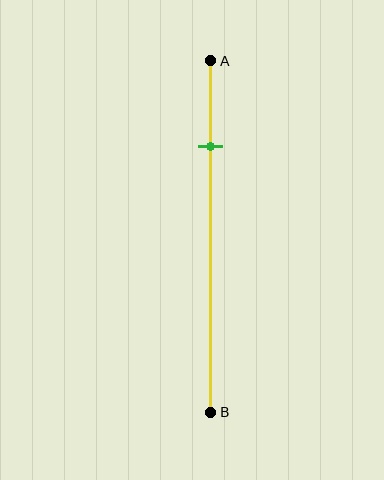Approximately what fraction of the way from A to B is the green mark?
The green mark is approximately 25% of the way from A to B.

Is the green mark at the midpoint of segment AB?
No, the mark is at about 25% from A, not at the 50% midpoint.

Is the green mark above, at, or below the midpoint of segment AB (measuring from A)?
The green mark is above the midpoint of segment AB.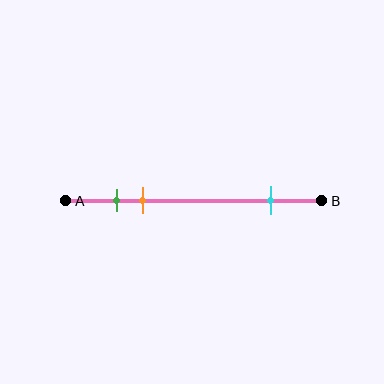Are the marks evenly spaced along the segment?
No, the marks are not evenly spaced.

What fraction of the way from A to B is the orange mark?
The orange mark is approximately 30% (0.3) of the way from A to B.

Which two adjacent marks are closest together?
The green and orange marks are the closest adjacent pair.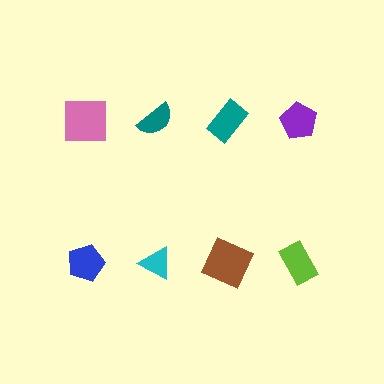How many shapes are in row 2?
4 shapes.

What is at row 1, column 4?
A purple pentagon.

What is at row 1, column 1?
A pink square.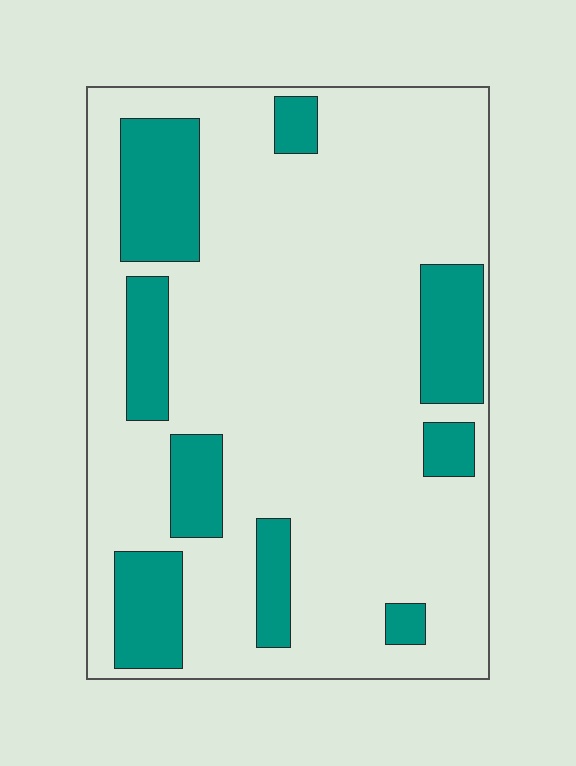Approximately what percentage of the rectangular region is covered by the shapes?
Approximately 20%.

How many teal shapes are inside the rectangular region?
9.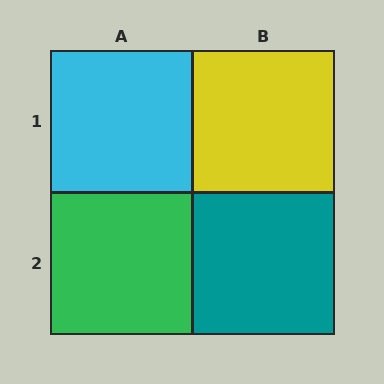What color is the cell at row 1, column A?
Cyan.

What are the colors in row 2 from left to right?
Green, teal.